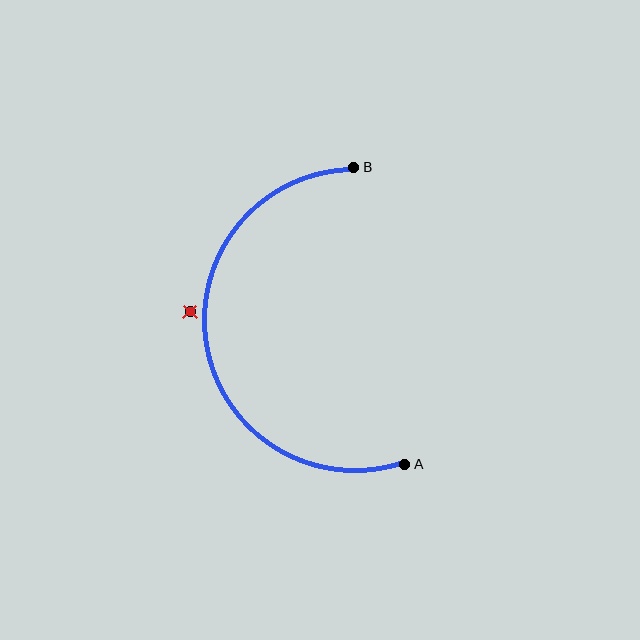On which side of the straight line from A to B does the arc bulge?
The arc bulges to the left of the straight line connecting A and B.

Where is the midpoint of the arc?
The arc midpoint is the point on the curve farthest from the straight line joining A and B. It sits to the left of that line.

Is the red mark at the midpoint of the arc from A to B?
No — the red mark does not lie on the arc at all. It sits slightly outside the curve.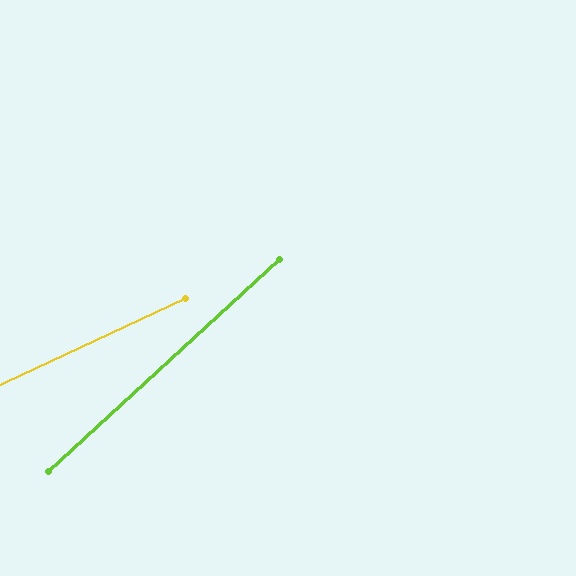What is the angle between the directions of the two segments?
Approximately 18 degrees.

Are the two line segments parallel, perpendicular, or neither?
Neither parallel nor perpendicular — they differ by about 18°.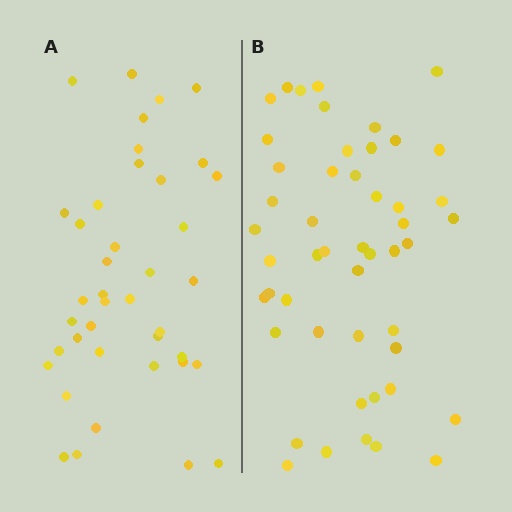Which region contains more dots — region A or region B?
Region B (the right region) has more dots.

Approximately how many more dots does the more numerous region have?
Region B has roughly 8 or so more dots than region A.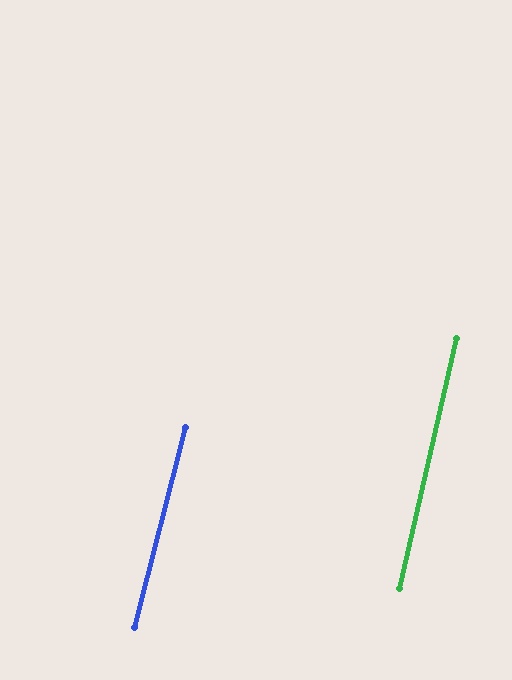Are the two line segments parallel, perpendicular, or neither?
Parallel — their directions differ by only 1.5°.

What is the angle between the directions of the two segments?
Approximately 1 degree.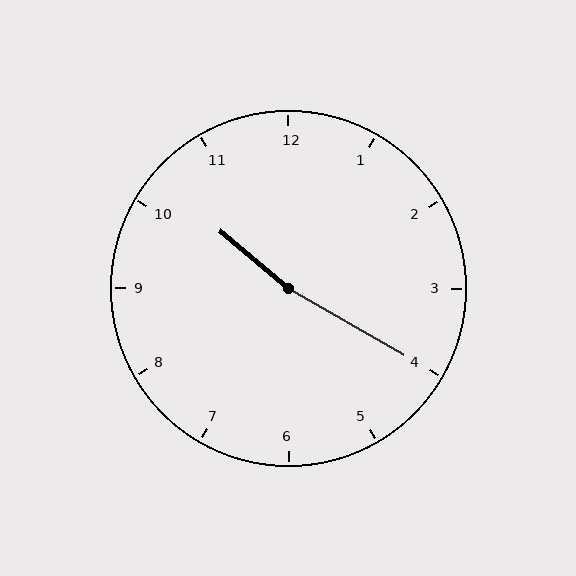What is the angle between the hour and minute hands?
Approximately 170 degrees.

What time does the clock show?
10:20.